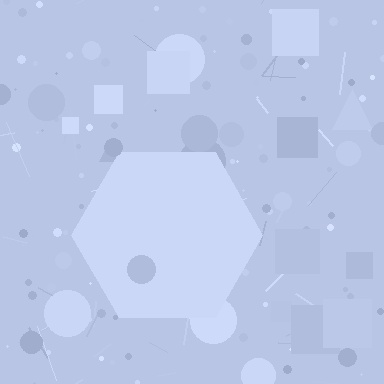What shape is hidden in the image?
A hexagon is hidden in the image.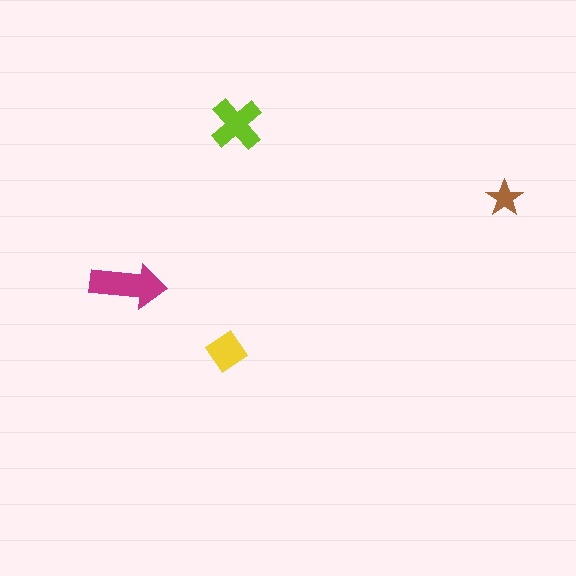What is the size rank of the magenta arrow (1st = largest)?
1st.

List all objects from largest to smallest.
The magenta arrow, the lime cross, the yellow diamond, the brown star.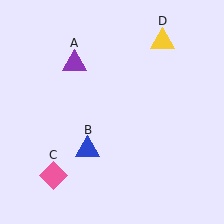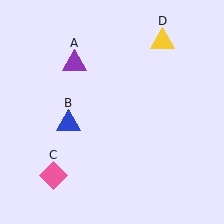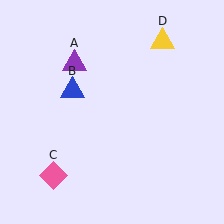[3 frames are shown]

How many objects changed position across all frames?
1 object changed position: blue triangle (object B).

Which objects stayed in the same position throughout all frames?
Purple triangle (object A) and pink diamond (object C) and yellow triangle (object D) remained stationary.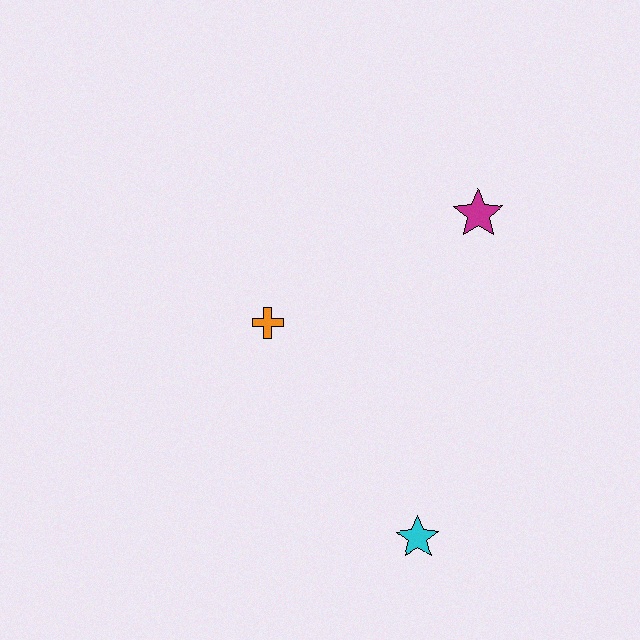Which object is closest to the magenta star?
The orange cross is closest to the magenta star.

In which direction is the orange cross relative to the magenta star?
The orange cross is to the left of the magenta star.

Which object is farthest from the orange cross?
The cyan star is farthest from the orange cross.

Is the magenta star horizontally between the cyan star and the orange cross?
No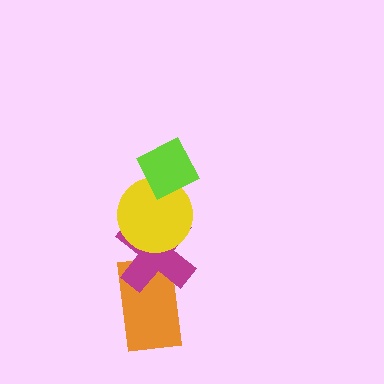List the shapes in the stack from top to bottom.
From top to bottom: the lime diamond, the yellow circle, the magenta cross, the orange rectangle.